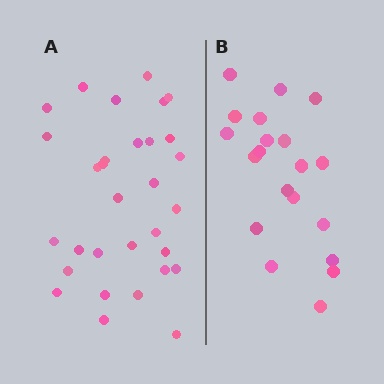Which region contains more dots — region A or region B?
Region A (the left region) has more dots.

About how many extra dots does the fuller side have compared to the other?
Region A has roughly 12 or so more dots than region B.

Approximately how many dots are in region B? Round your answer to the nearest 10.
About 20 dots.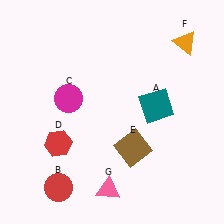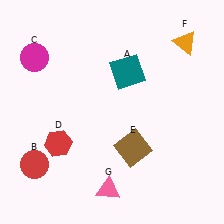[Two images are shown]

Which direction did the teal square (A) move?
The teal square (A) moved up.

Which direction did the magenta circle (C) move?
The magenta circle (C) moved up.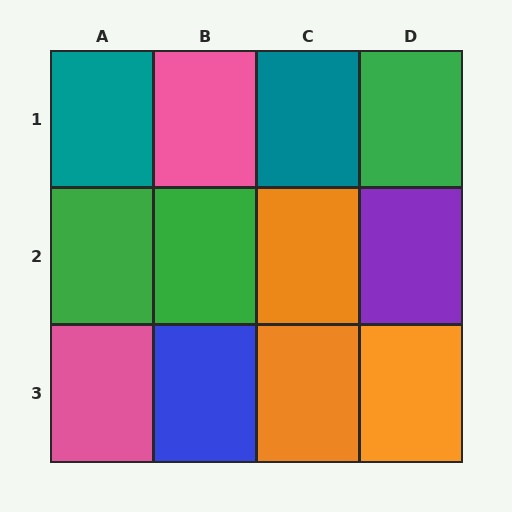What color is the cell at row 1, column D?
Green.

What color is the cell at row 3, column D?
Orange.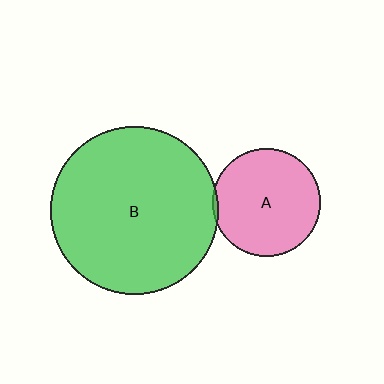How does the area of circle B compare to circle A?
Approximately 2.4 times.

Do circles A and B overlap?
Yes.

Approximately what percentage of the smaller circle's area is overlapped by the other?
Approximately 5%.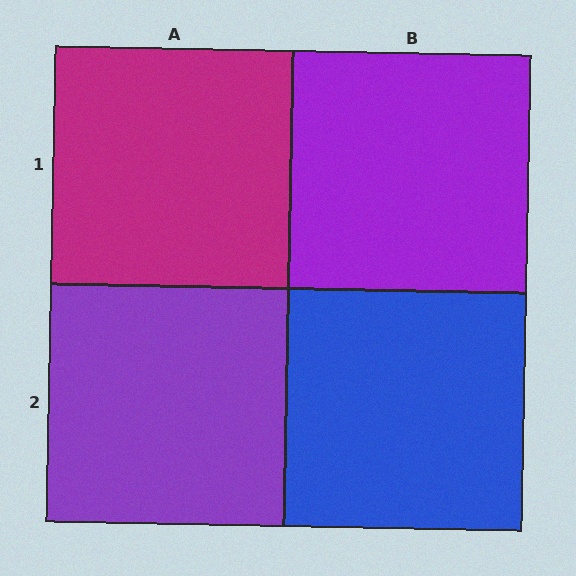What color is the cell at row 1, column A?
Magenta.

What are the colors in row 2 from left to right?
Purple, blue.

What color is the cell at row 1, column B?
Purple.